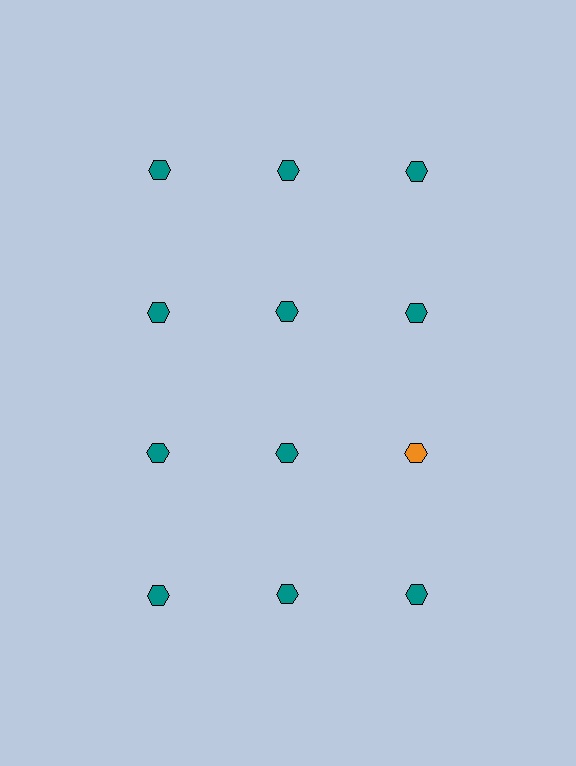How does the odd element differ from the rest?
It has a different color: orange instead of teal.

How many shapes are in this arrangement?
There are 12 shapes arranged in a grid pattern.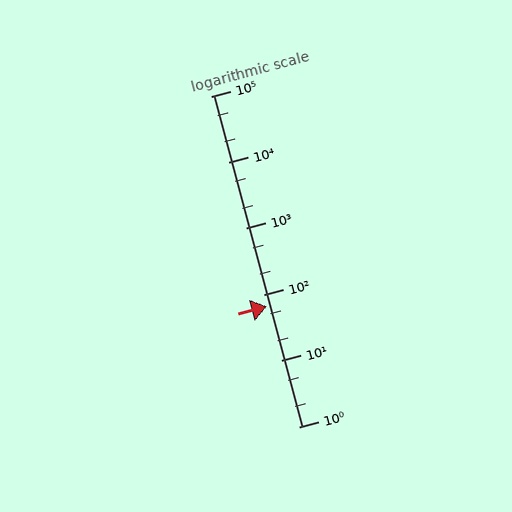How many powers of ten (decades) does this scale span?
The scale spans 5 decades, from 1 to 100000.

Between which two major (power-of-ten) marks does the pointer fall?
The pointer is between 10 and 100.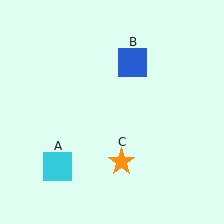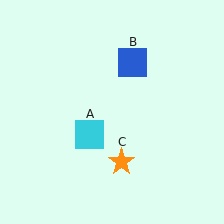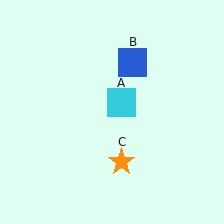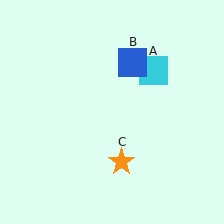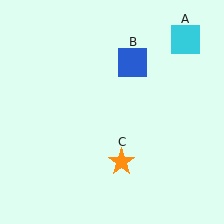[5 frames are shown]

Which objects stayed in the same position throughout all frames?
Blue square (object B) and orange star (object C) remained stationary.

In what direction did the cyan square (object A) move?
The cyan square (object A) moved up and to the right.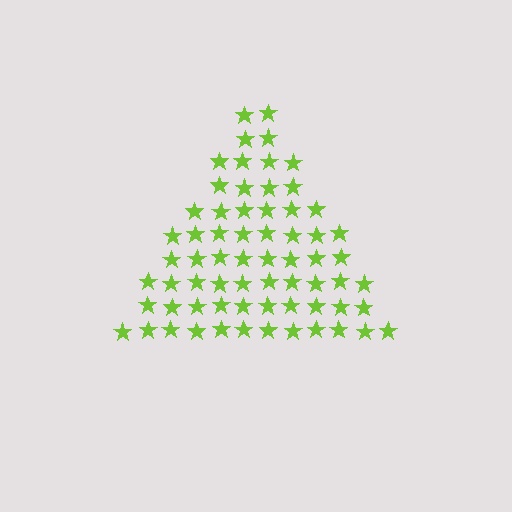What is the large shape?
The large shape is a triangle.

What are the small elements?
The small elements are stars.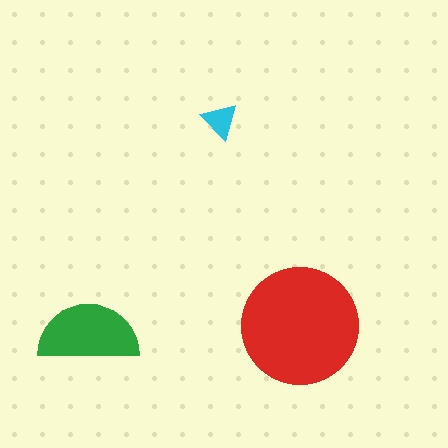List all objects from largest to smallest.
The red circle, the green semicircle, the cyan triangle.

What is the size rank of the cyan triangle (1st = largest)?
3rd.